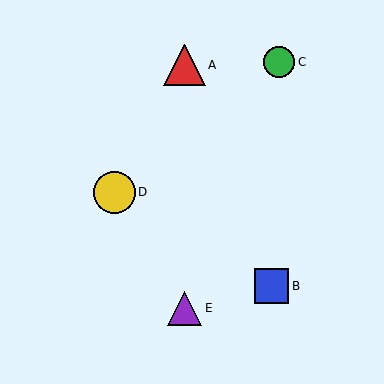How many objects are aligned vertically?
2 objects (A, E) are aligned vertically.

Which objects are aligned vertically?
Objects A, E are aligned vertically.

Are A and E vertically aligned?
Yes, both are at x≈185.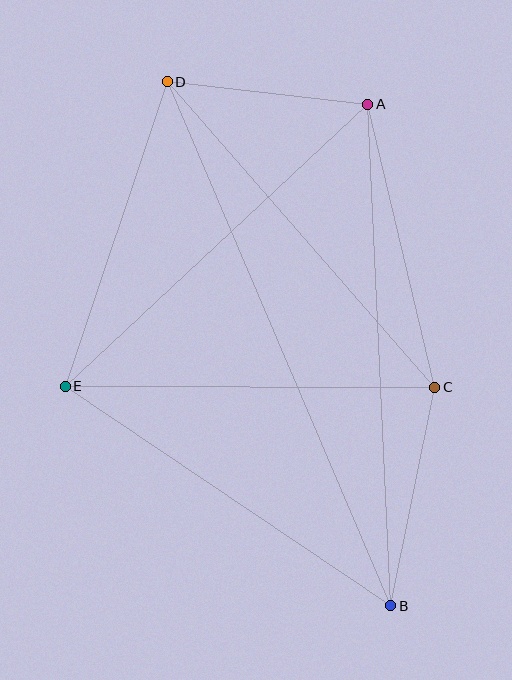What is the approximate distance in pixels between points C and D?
The distance between C and D is approximately 406 pixels.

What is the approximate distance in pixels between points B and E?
The distance between B and E is approximately 392 pixels.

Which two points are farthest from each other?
Points B and D are farthest from each other.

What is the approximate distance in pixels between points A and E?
The distance between A and E is approximately 413 pixels.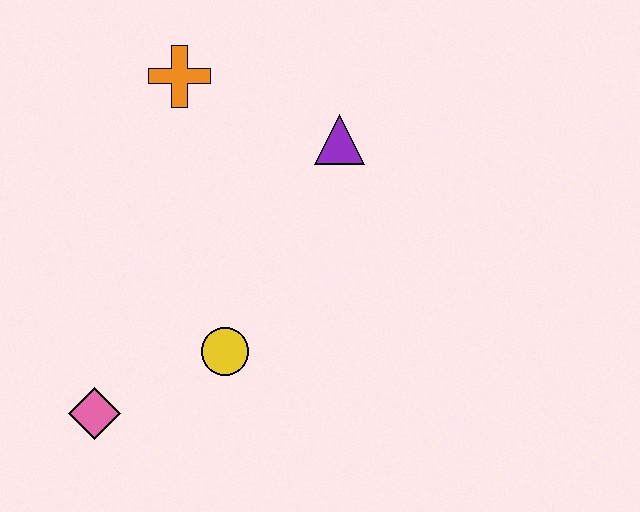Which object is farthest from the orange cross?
The pink diamond is farthest from the orange cross.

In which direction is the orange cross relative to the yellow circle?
The orange cross is above the yellow circle.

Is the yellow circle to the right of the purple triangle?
No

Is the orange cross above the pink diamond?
Yes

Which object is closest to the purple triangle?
The orange cross is closest to the purple triangle.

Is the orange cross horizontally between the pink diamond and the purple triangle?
Yes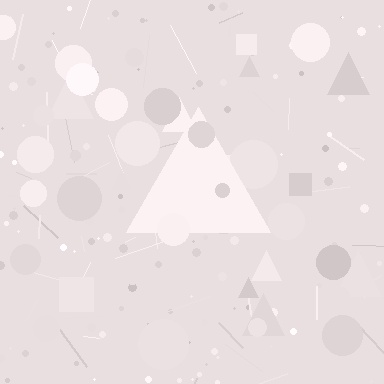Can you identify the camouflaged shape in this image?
The camouflaged shape is a triangle.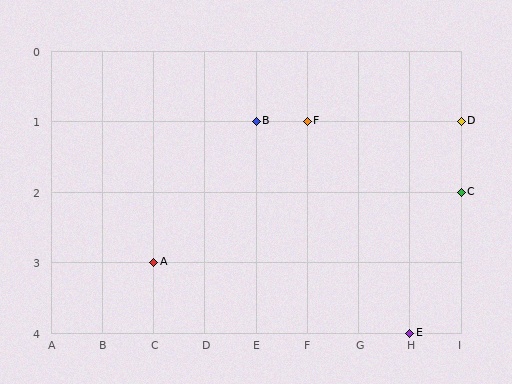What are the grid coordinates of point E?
Point E is at grid coordinates (H, 4).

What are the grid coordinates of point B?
Point B is at grid coordinates (E, 1).